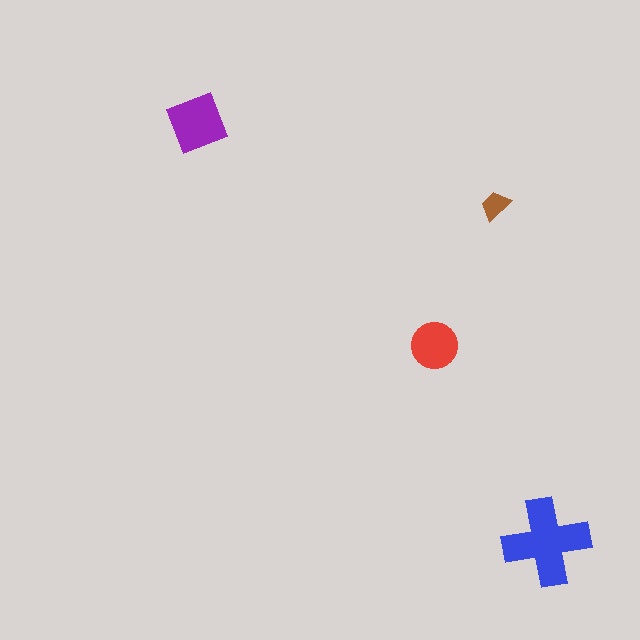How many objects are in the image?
There are 4 objects in the image.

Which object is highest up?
The purple diamond is topmost.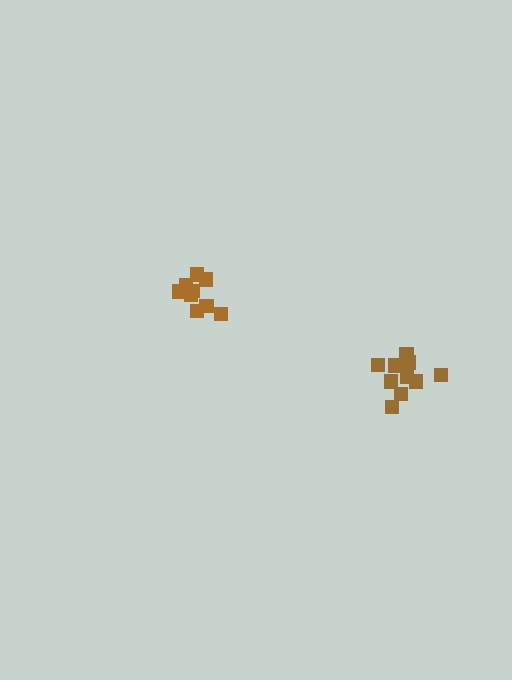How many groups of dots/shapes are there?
There are 2 groups.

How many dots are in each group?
Group 1: 10 dots, Group 2: 9 dots (19 total).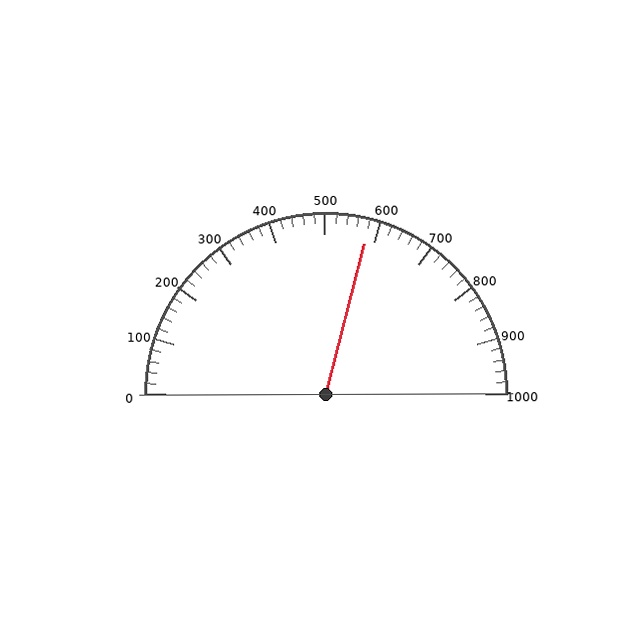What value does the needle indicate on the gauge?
The needle indicates approximately 580.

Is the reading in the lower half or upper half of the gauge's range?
The reading is in the upper half of the range (0 to 1000).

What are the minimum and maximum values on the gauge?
The gauge ranges from 0 to 1000.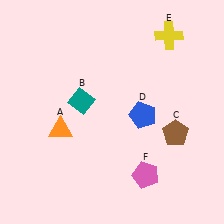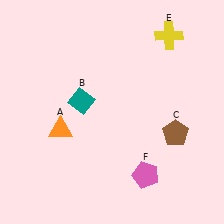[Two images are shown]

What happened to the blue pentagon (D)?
The blue pentagon (D) was removed in Image 2. It was in the bottom-right area of Image 1.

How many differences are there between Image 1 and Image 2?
There is 1 difference between the two images.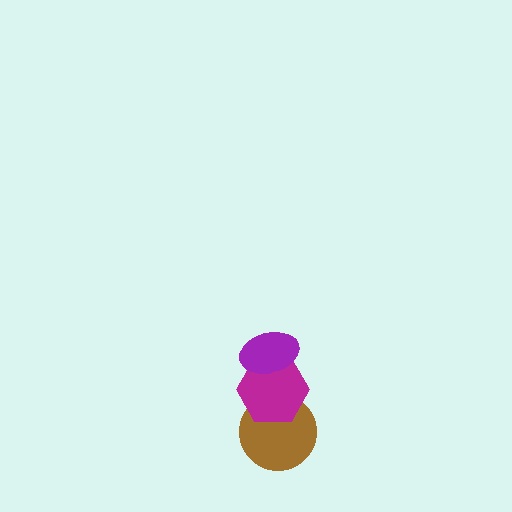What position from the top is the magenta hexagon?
The magenta hexagon is 2nd from the top.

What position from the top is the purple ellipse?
The purple ellipse is 1st from the top.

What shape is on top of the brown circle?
The magenta hexagon is on top of the brown circle.